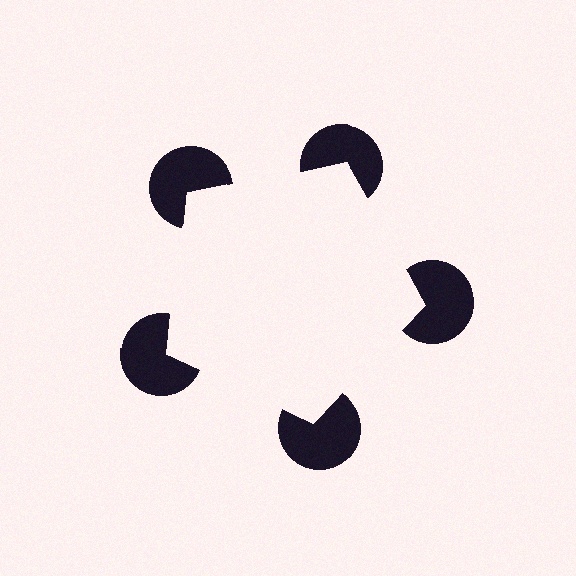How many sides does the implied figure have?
5 sides.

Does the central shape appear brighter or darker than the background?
It typically appears slightly brighter than the background, even though no actual brightness change is drawn.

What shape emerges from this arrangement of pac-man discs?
An illusory pentagon — its edges are inferred from the aligned wedge cuts in the pac-man discs, not physically drawn.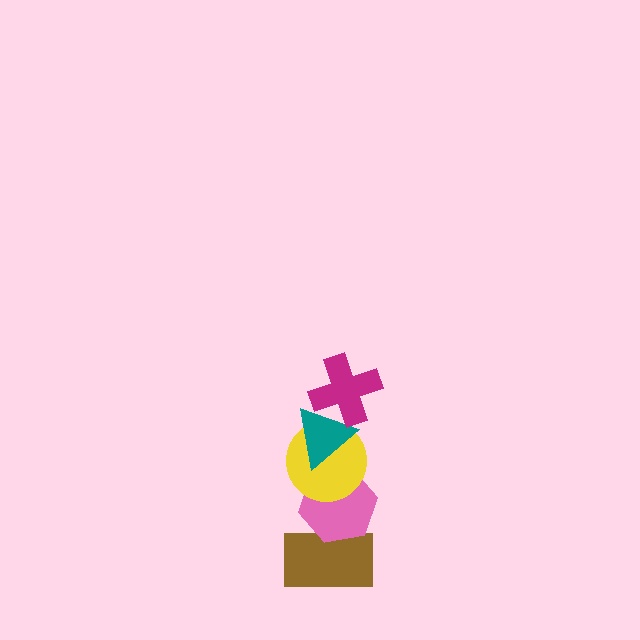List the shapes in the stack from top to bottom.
From top to bottom: the magenta cross, the teal triangle, the yellow circle, the pink hexagon, the brown rectangle.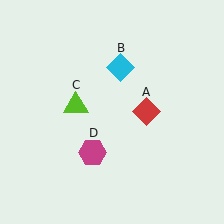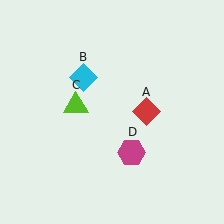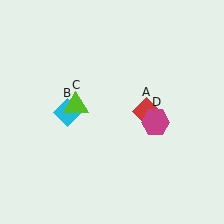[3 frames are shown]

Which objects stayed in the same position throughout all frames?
Red diamond (object A) and lime triangle (object C) remained stationary.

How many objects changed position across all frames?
2 objects changed position: cyan diamond (object B), magenta hexagon (object D).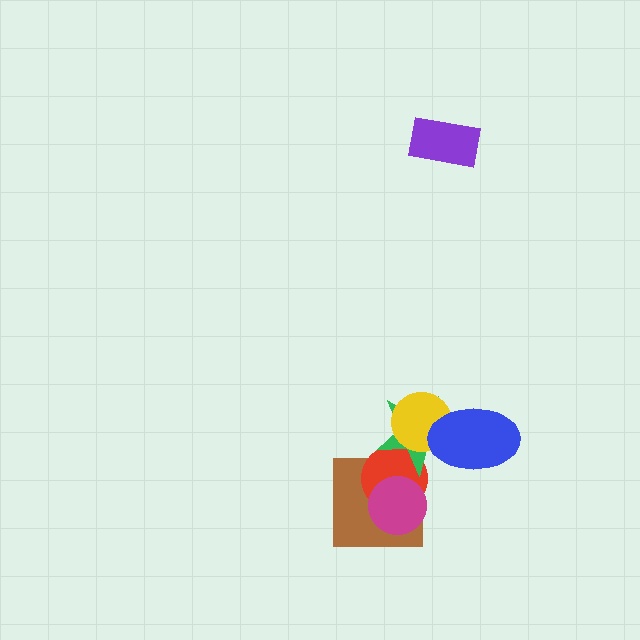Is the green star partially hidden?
Yes, it is partially covered by another shape.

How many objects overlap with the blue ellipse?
2 objects overlap with the blue ellipse.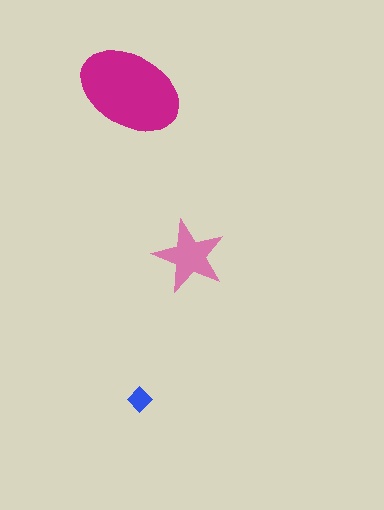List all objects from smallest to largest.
The blue diamond, the pink star, the magenta ellipse.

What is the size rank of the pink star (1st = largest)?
2nd.